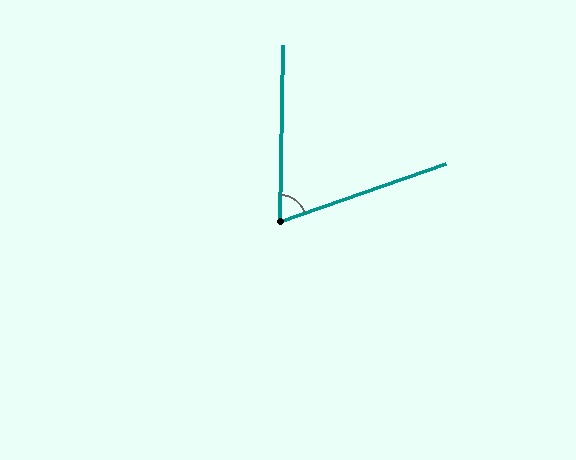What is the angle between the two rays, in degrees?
Approximately 70 degrees.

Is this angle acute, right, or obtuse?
It is acute.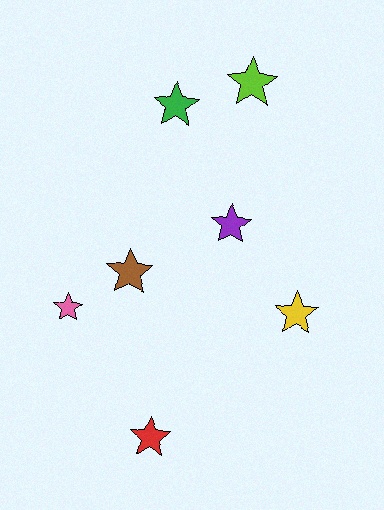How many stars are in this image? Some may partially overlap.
There are 7 stars.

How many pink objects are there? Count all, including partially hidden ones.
There is 1 pink object.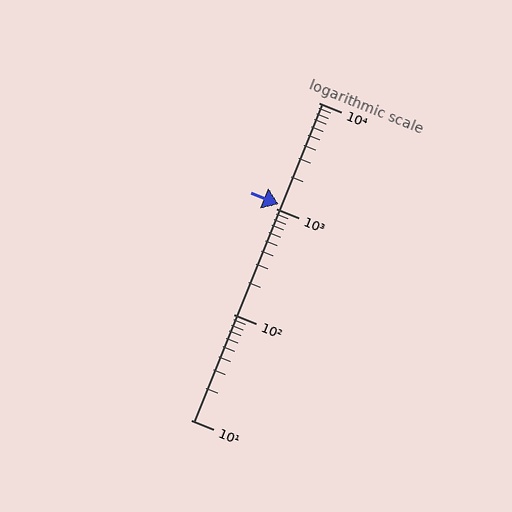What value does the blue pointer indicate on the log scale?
The pointer indicates approximately 1100.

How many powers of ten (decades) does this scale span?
The scale spans 3 decades, from 10 to 10000.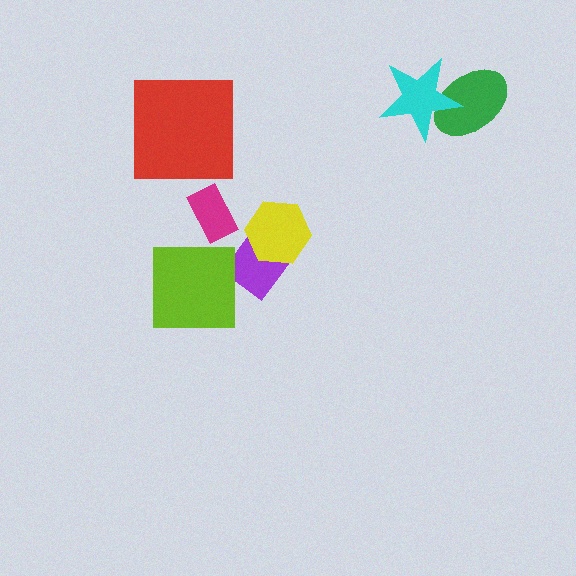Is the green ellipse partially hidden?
Yes, it is partially covered by another shape.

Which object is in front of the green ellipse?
The cyan star is in front of the green ellipse.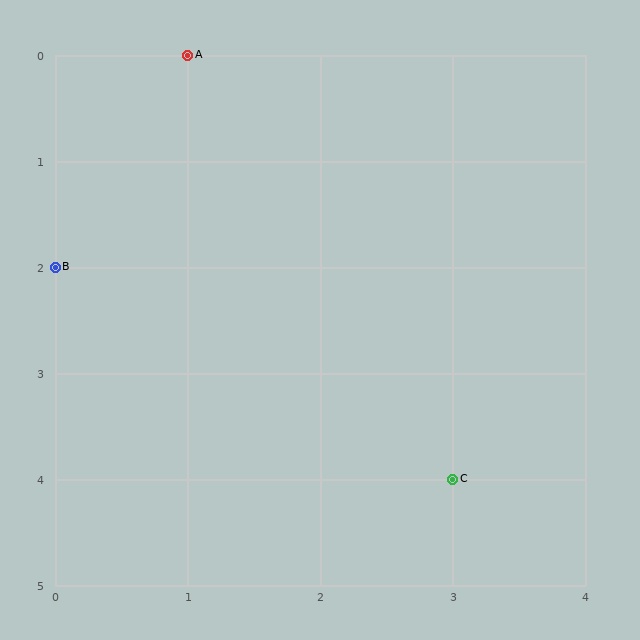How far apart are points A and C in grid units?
Points A and C are 2 columns and 4 rows apart (about 4.5 grid units diagonally).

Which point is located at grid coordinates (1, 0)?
Point A is at (1, 0).